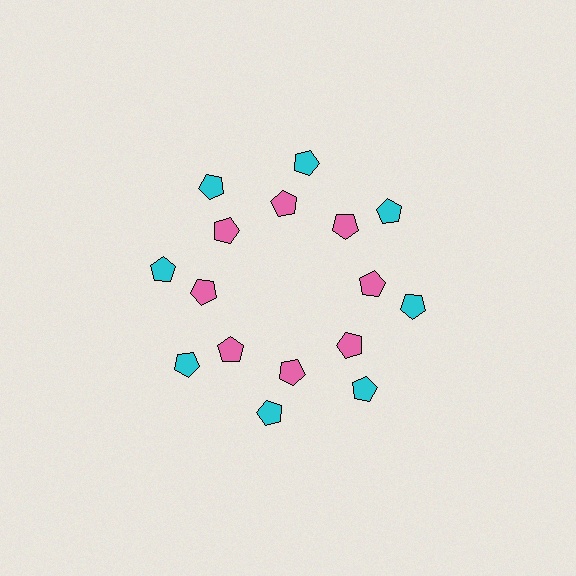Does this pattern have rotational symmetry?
Yes, this pattern has 8-fold rotational symmetry. It looks the same after rotating 45 degrees around the center.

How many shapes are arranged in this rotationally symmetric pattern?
There are 16 shapes, arranged in 8 groups of 2.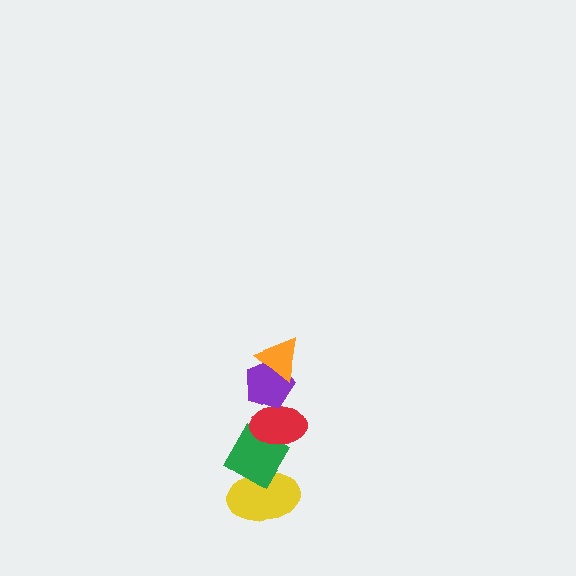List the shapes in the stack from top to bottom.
From top to bottom: the orange triangle, the purple pentagon, the red ellipse, the green diamond, the yellow ellipse.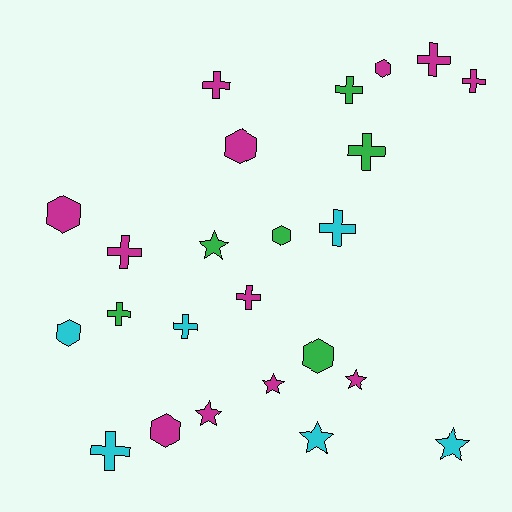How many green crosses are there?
There are 3 green crosses.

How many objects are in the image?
There are 24 objects.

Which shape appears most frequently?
Cross, with 11 objects.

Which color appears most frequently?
Magenta, with 12 objects.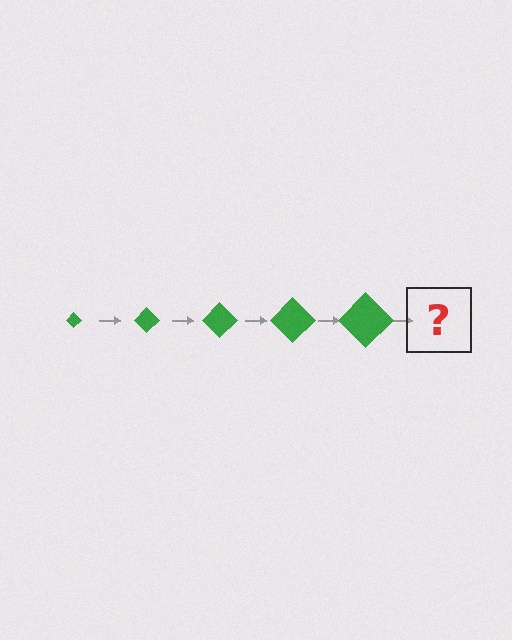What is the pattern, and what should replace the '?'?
The pattern is that the diamond gets progressively larger each step. The '?' should be a green diamond, larger than the previous one.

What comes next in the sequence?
The next element should be a green diamond, larger than the previous one.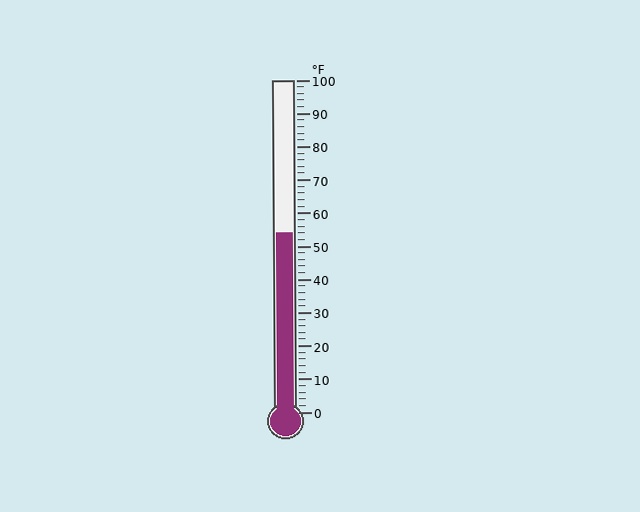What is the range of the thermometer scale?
The thermometer scale ranges from 0°F to 100°F.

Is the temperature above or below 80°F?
The temperature is below 80°F.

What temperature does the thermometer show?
The thermometer shows approximately 54°F.